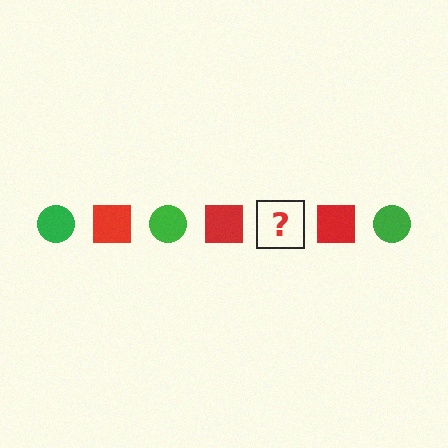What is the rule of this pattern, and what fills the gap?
The rule is that the pattern alternates between green circle and red square. The gap should be filled with a green circle.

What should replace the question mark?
The question mark should be replaced with a green circle.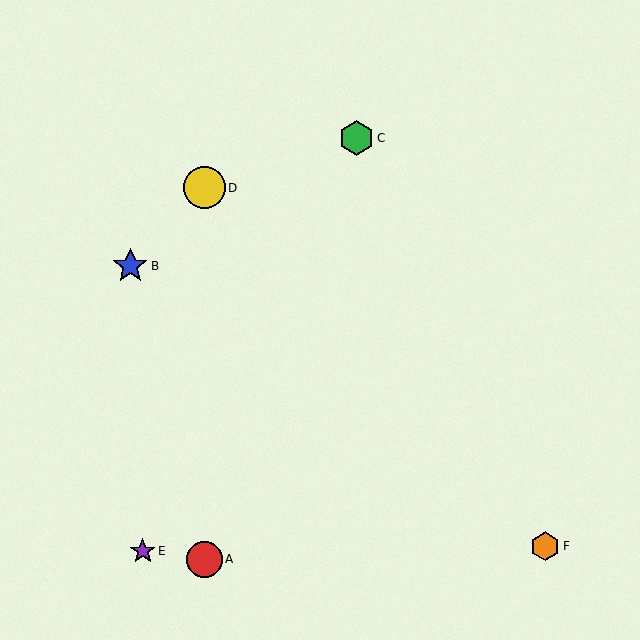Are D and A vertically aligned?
Yes, both are at x≈205.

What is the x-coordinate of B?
Object B is at x≈130.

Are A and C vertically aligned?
No, A is at x≈205 and C is at x≈357.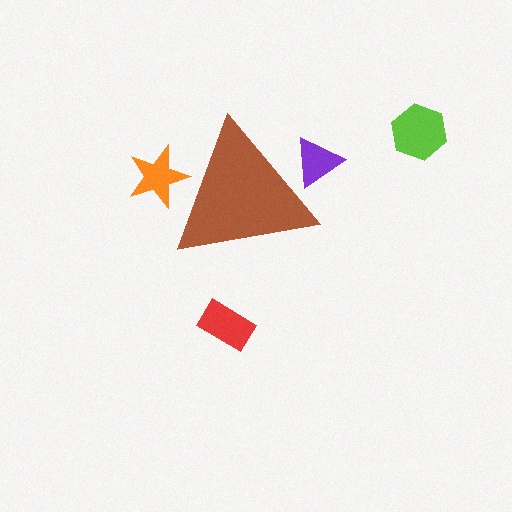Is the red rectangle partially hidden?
No, the red rectangle is fully visible.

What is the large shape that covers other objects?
A brown triangle.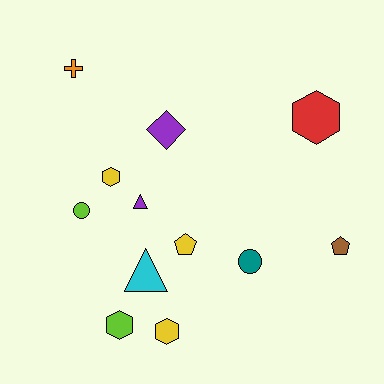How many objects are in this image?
There are 12 objects.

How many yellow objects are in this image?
There are 3 yellow objects.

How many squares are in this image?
There are no squares.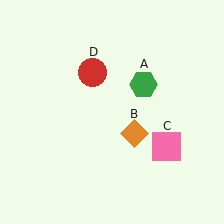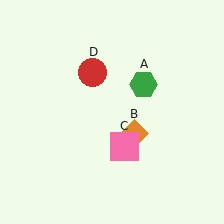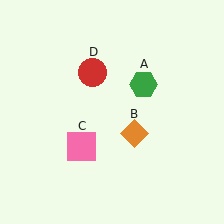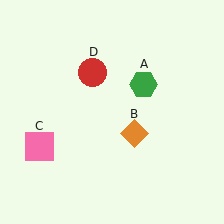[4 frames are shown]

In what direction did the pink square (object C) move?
The pink square (object C) moved left.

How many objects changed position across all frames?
1 object changed position: pink square (object C).